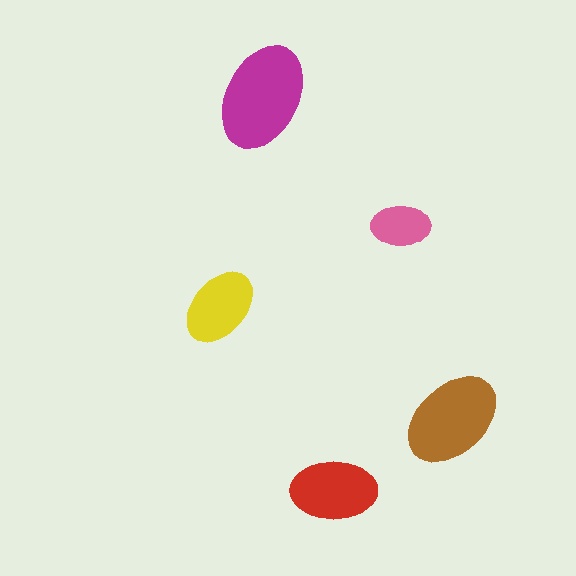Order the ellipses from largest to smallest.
the magenta one, the brown one, the red one, the yellow one, the pink one.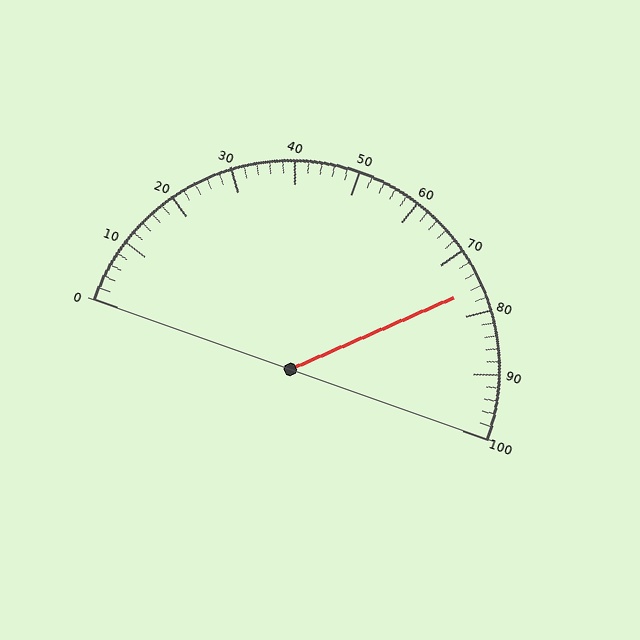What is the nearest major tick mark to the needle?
The nearest major tick mark is 80.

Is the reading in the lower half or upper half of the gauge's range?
The reading is in the upper half of the range (0 to 100).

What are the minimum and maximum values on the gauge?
The gauge ranges from 0 to 100.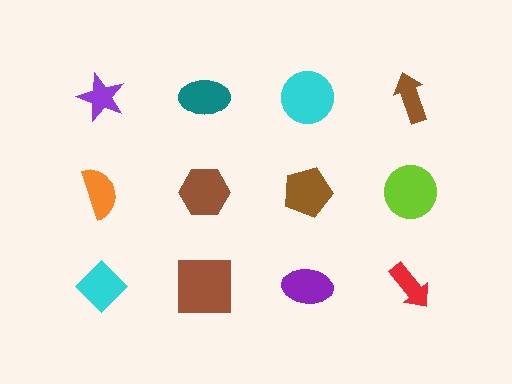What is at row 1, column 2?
A teal ellipse.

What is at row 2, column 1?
An orange semicircle.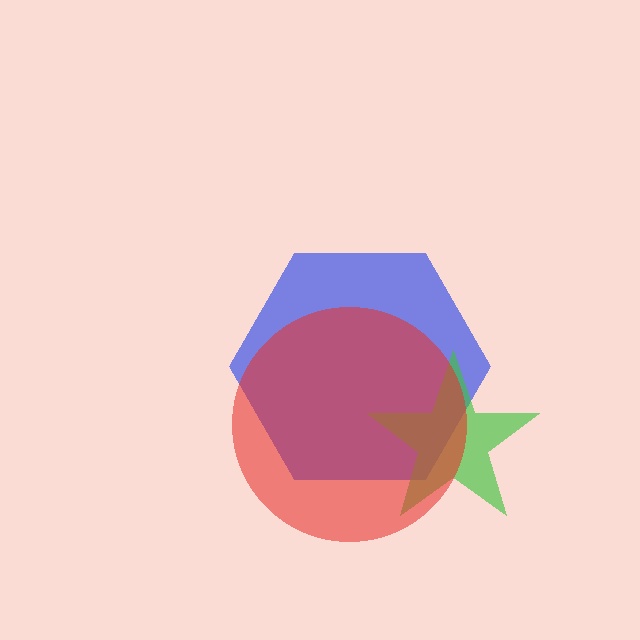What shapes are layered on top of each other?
The layered shapes are: a blue hexagon, a green star, a red circle.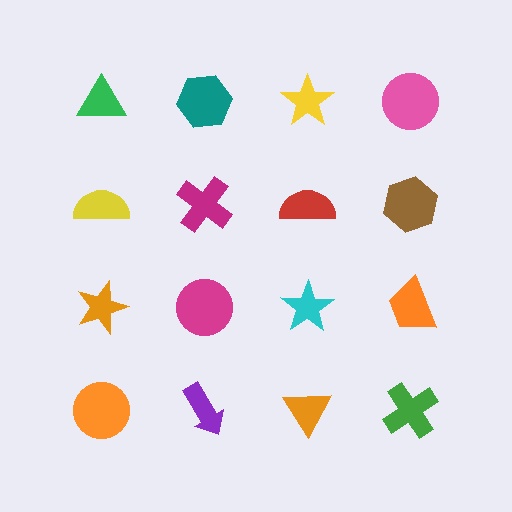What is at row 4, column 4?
A green cross.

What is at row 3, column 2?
A magenta circle.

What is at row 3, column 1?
An orange star.